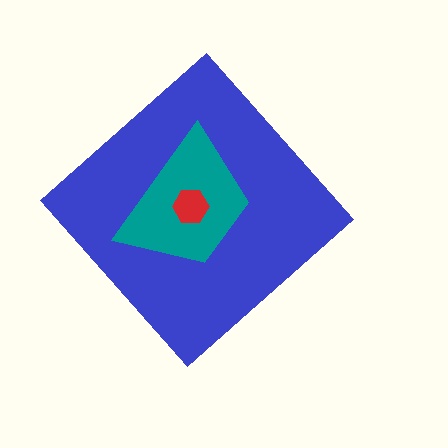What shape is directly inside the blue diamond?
The teal trapezoid.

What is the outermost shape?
The blue diamond.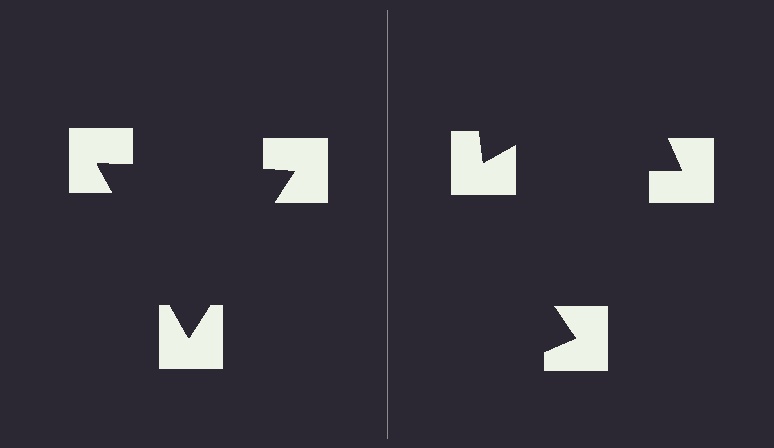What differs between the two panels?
The notched squares are positioned identically on both sides; only the wedge orientations differ. On the left they align to a triangle; on the right they are misaligned.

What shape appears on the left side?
An illusory triangle.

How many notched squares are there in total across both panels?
6 — 3 on each side.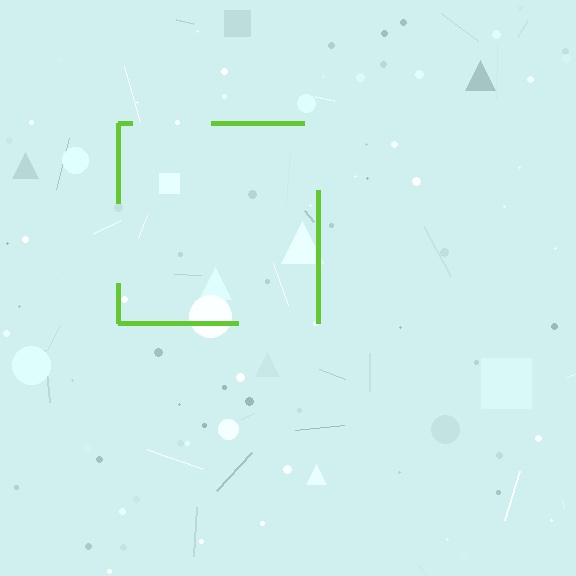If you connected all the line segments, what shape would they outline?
They would outline a square.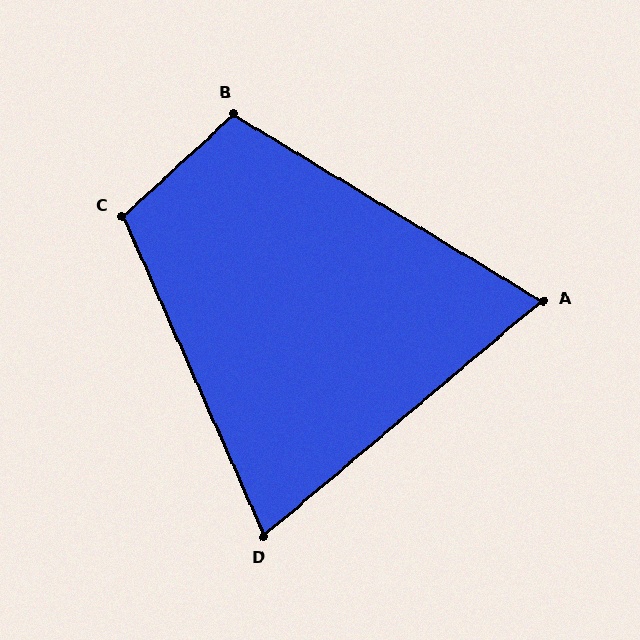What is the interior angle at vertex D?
Approximately 74 degrees (acute).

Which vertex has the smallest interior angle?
A, at approximately 71 degrees.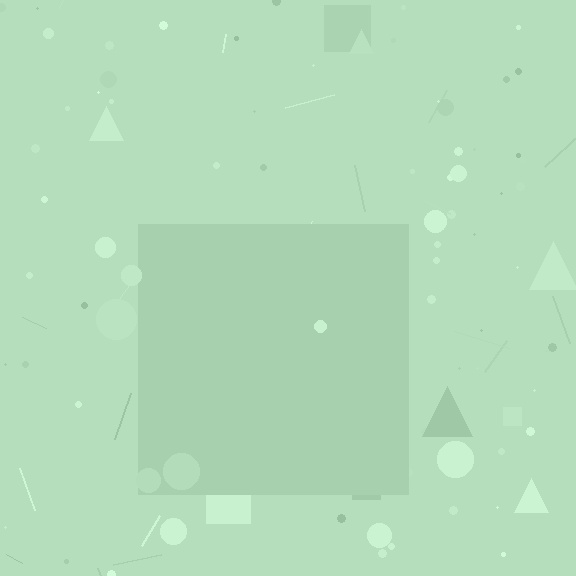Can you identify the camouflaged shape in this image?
The camouflaged shape is a square.